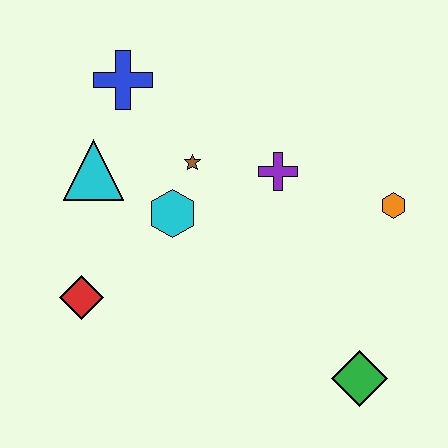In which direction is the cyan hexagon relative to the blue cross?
The cyan hexagon is below the blue cross.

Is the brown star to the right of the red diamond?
Yes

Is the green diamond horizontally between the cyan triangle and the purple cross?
No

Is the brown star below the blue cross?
Yes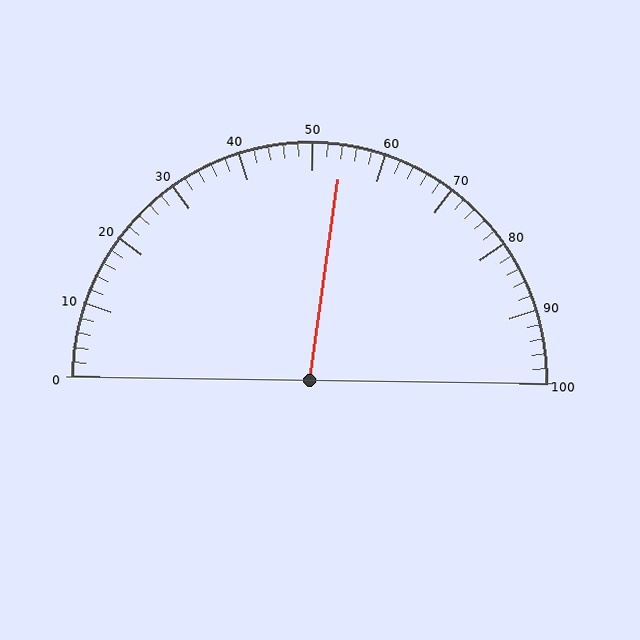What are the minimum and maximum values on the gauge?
The gauge ranges from 0 to 100.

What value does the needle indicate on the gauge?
The needle indicates approximately 54.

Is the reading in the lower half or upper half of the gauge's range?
The reading is in the upper half of the range (0 to 100).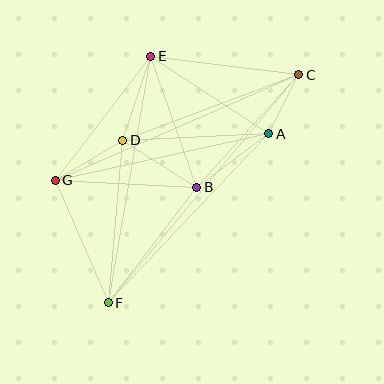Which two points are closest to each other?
Points A and C are closest to each other.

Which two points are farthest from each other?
Points C and F are farthest from each other.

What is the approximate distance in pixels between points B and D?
The distance between B and D is approximately 87 pixels.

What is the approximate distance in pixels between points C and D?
The distance between C and D is approximately 188 pixels.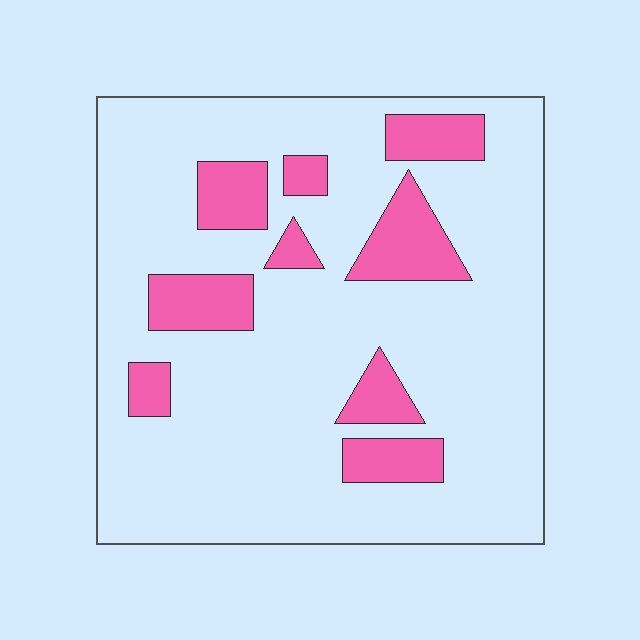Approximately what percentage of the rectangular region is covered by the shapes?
Approximately 20%.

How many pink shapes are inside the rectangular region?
9.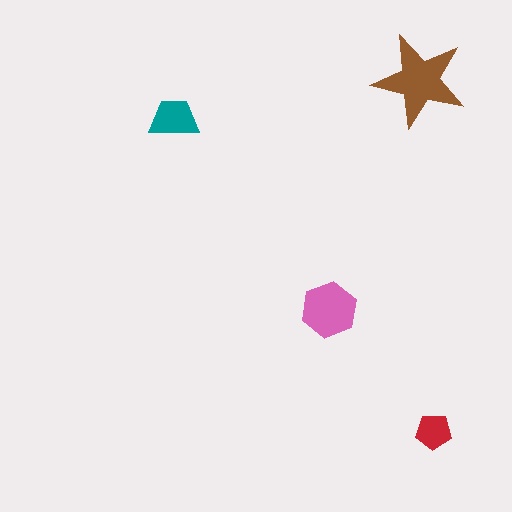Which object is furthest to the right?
The red pentagon is rightmost.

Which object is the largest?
The brown star.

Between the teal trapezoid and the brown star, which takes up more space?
The brown star.